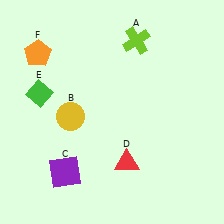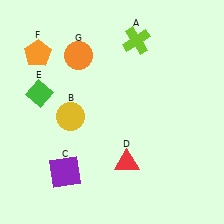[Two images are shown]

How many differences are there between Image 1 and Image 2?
There is 1 difference between the two images.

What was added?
An orange circle (G) was added in Image 2.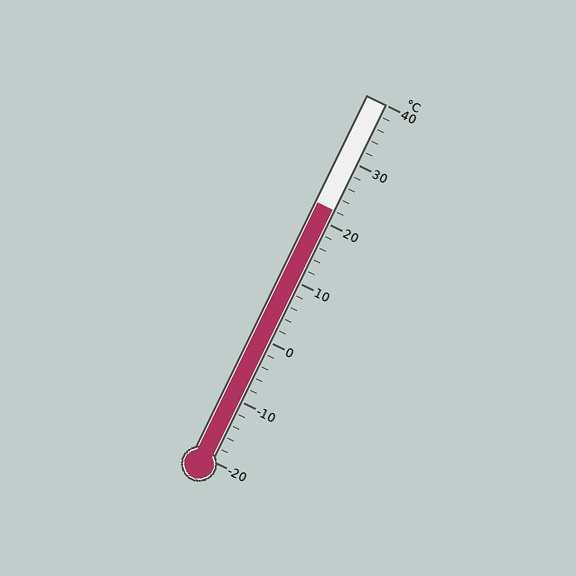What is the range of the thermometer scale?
The thermometer scale ranges from -20°C to 40°C.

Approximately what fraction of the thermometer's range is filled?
The thermometer is filled to approximately 70% of its range.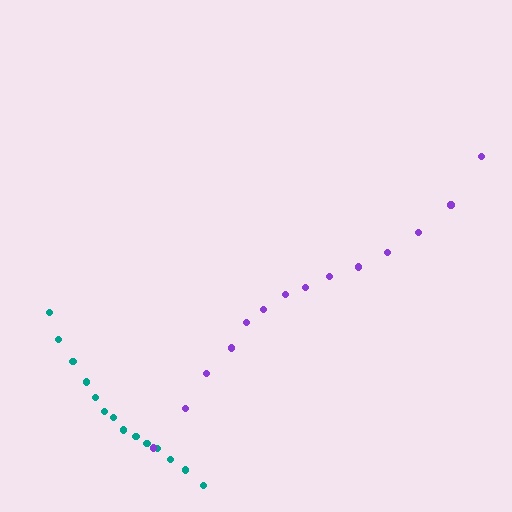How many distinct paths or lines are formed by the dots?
There are 2 distinct paths.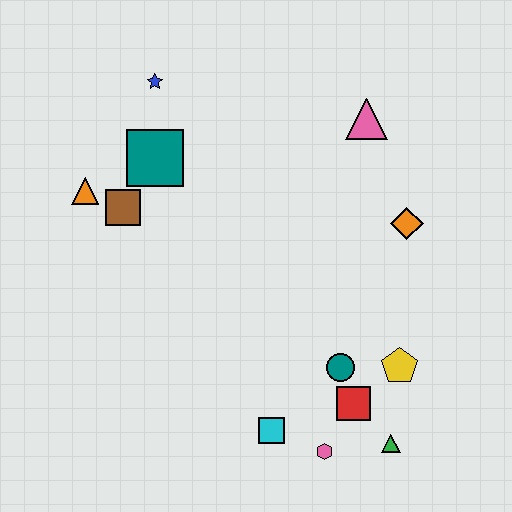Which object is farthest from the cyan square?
The blue star is farthest from the cyan square.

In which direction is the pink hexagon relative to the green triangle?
The pink hexagon is to the left of the green triangle.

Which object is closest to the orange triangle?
The brown square is closest to the orange triangle.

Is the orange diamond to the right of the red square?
Yes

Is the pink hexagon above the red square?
No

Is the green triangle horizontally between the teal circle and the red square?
No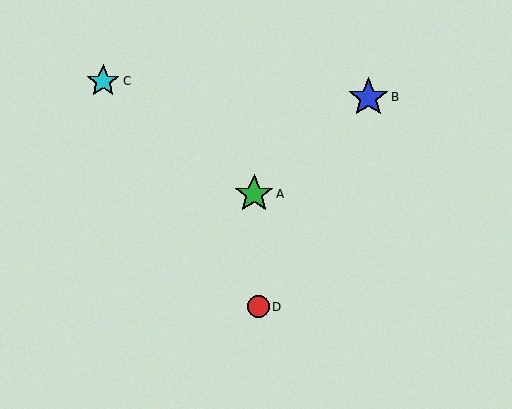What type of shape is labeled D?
Shape D is a red circle.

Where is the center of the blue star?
The center of the blue star is at (368, 97).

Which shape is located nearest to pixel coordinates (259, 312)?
The red circle (labeled D) at (258, 307) is nearest to that location.